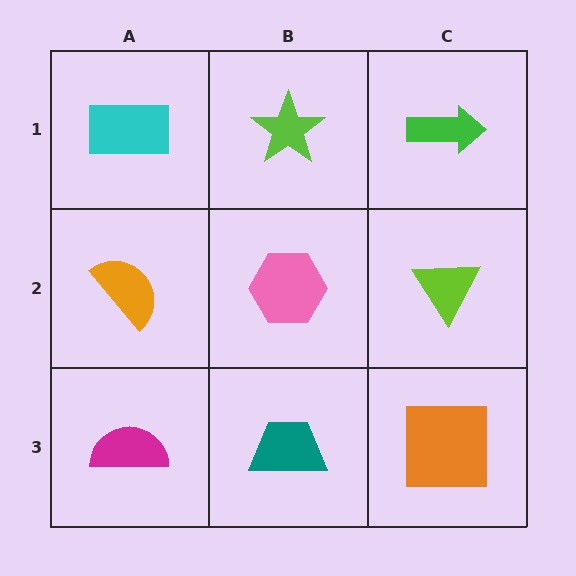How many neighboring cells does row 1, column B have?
3.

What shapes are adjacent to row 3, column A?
An orange semicircle (row 2, column A), a teal trapezoid (row 3, column B).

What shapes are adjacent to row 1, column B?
A pink hexagon (row 2, column B), a cyan rectangle (row 1, column A), a green arrow (row 1, column C).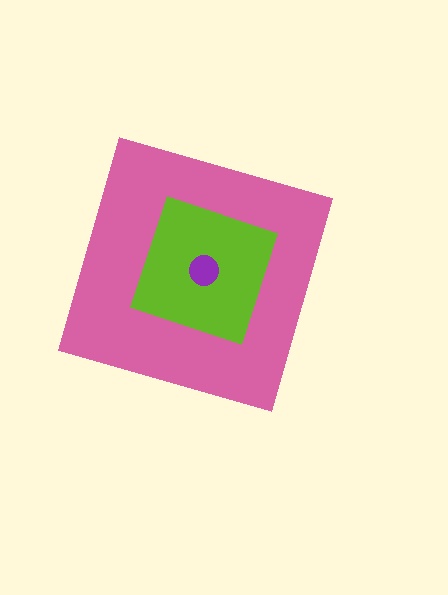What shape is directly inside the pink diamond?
The lime square.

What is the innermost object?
The purple circle.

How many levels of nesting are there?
3.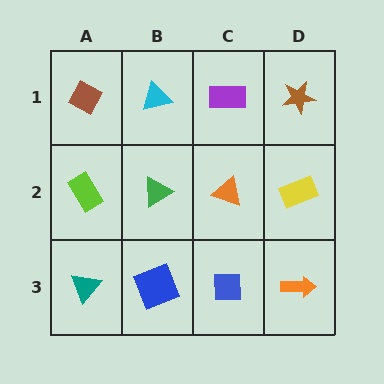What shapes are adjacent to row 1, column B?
A green triangle (row 2, column B), a brown diamond (row 1, column A), a purple rectangle (row 1, column C).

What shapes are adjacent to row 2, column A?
A brown diamond (row 1, column A), a teal triangle (row 3, column A), a green triangle (row 2, column B).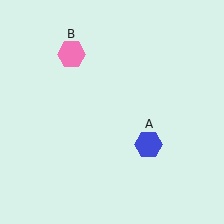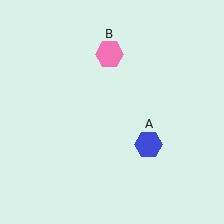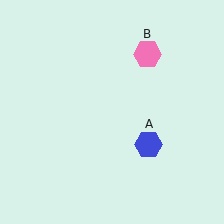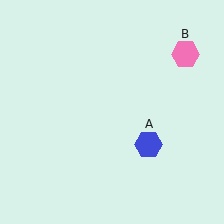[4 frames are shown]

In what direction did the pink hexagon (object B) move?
The pink hexagon (object B) moved right.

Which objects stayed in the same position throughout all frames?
Blue hexagon (object A) remained stationary.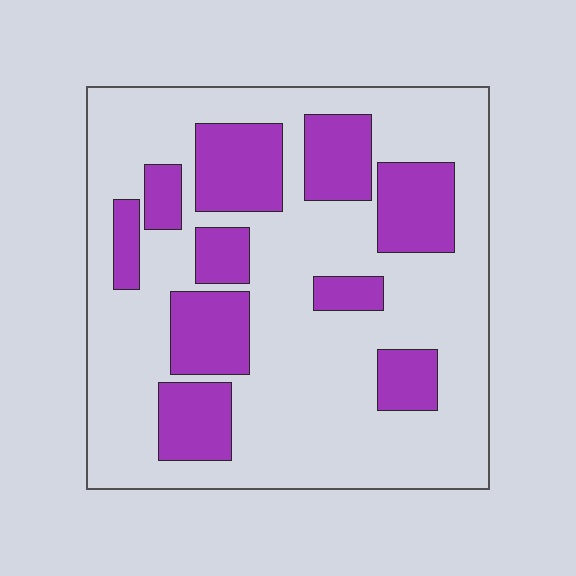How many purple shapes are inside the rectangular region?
10.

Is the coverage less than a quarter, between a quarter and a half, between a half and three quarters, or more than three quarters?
Between a quarter and a half.